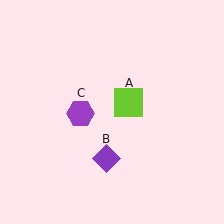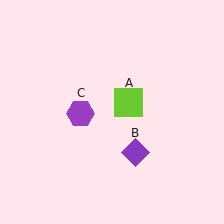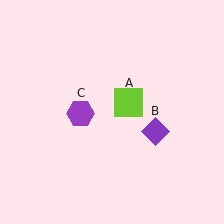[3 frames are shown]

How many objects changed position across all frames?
1 object changed position: purple diamond (object B).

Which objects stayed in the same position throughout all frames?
Lime square (object A) and purple hexagon (object C) remained stationary.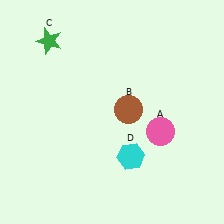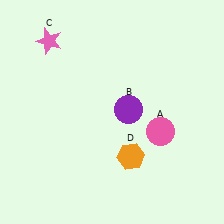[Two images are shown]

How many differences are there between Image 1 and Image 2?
There are 3 differences between the two images.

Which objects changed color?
B changed from brown to purple. C changed from green to pink. D changed from cyan to orange.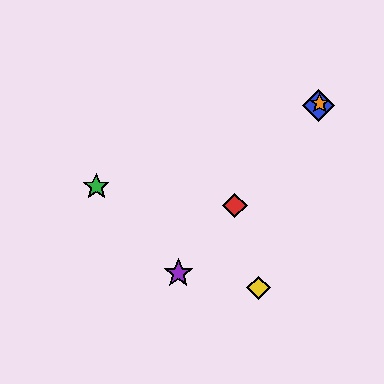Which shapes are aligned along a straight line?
The red diamond, the blue diamond, the purple star, the orange star are aligned along a straight line.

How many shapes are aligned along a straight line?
4 shapes (the red diamond, the blue diamond, the purple star, the orange star) are aligned along a straight line.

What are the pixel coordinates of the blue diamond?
The blue diamond is at (318, 105).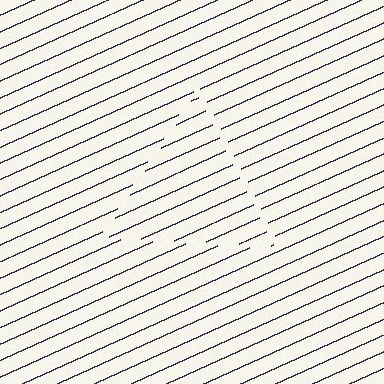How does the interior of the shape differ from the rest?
The interior of the shape contains the same grating, shifted by half a period — the contour is defined by the phase discontinuity where line-ends from the inner and outer gratings abut.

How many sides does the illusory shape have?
3 sides — the line-ends trace a triangle.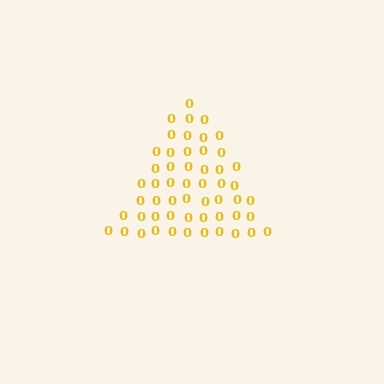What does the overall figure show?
The overall figure shows a triangle.